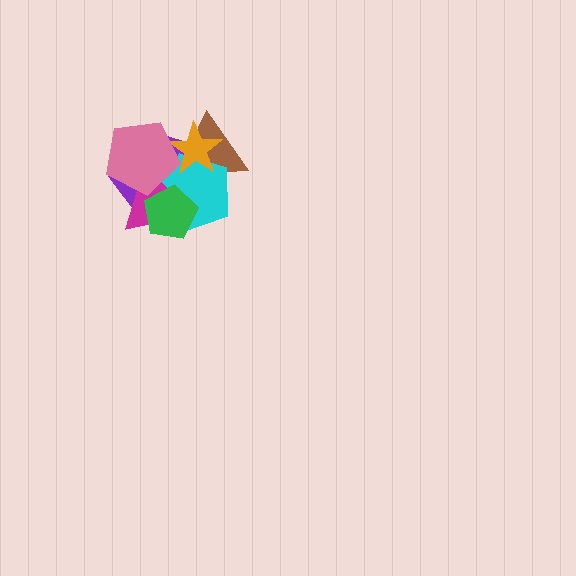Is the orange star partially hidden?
Yes, it is partially covered by another shape.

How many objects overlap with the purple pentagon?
6 objects overlap with the purple pentagon.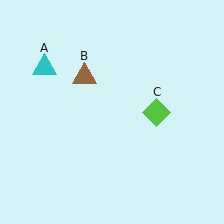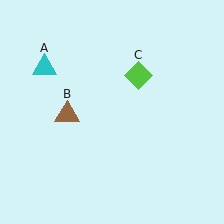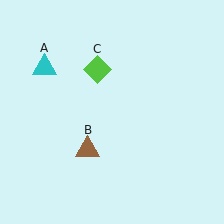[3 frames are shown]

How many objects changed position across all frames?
2 objects changed position: brown triangle (object B), lime diamond (object C).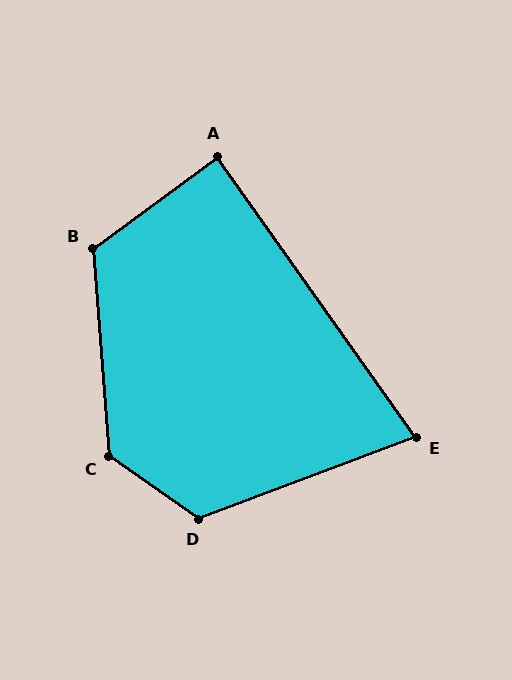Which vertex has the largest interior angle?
C, at approximately 129 degrees.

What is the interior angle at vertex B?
Approximately 122 degrees (obtuse).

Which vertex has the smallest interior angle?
E, at approximately 75 degrees.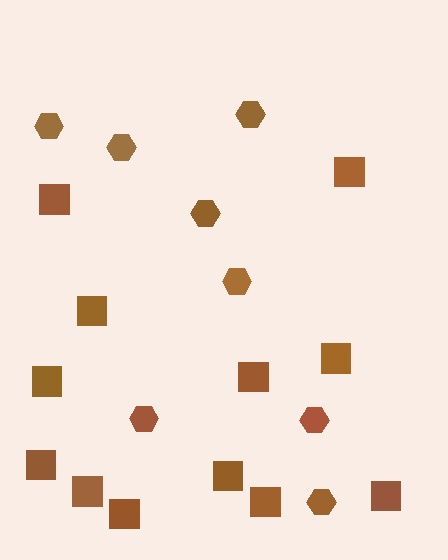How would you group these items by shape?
There are 2 groups: one group of squares (12) and one group of hexagons (8).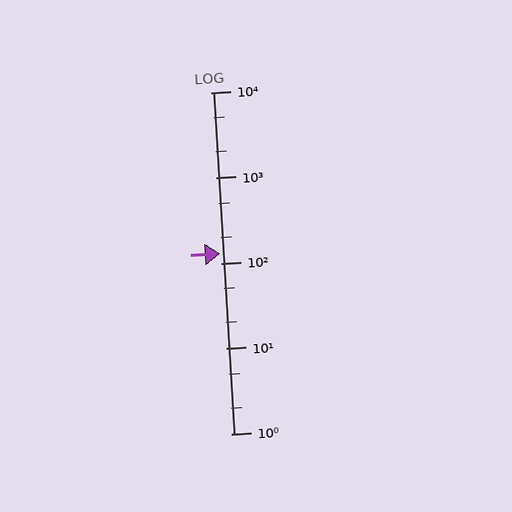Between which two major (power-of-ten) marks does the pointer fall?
The pointer is between 100 and 1000.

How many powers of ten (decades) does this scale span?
The scale spans 4 decades, from 1 to 10000.